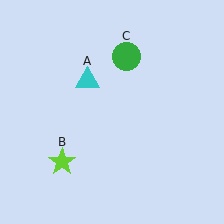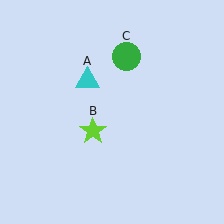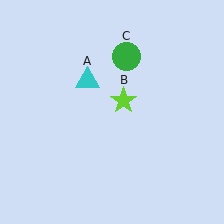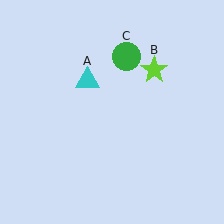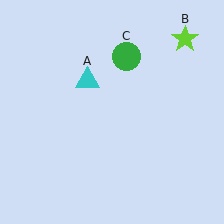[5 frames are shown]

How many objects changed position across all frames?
1 object changed position: lime star (object B).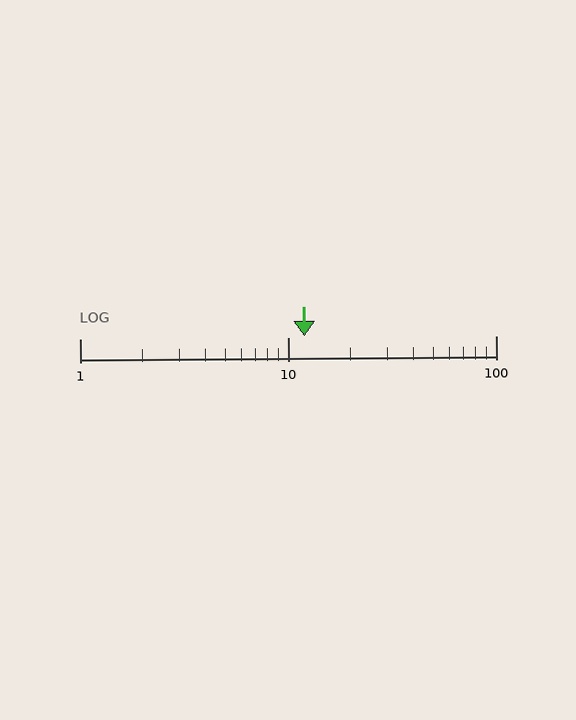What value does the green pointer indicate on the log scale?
The pointer indicates approximately 12.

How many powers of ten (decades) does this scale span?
The scale spans 2 decades, from 1 to 100.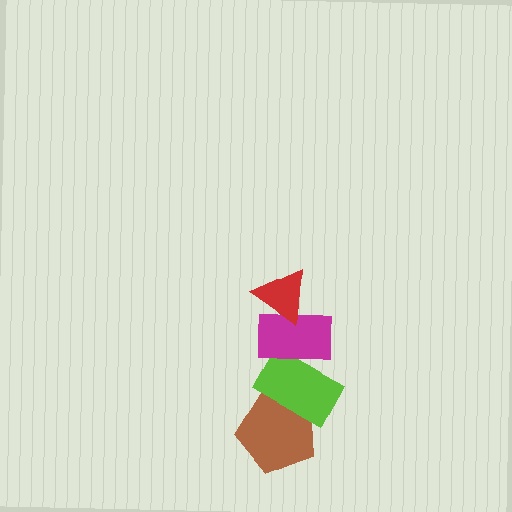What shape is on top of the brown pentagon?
The lime rectangle is on top of the brown pentagon.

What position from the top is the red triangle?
The red triangle is 1st from the top.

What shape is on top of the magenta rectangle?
The red triangle is on top of the magenta rectangle.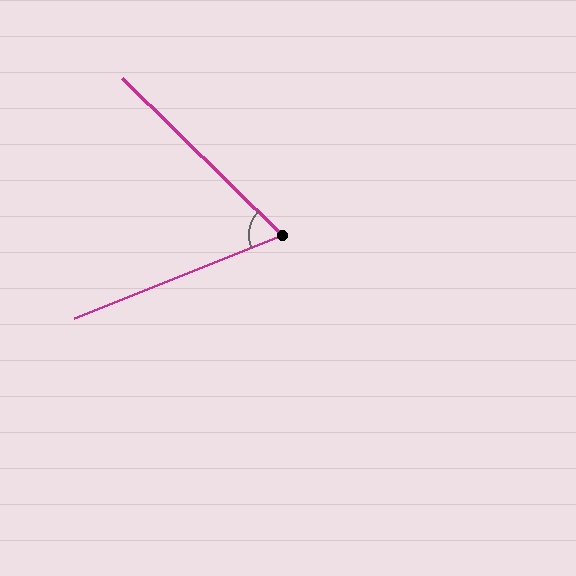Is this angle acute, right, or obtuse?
It is acute.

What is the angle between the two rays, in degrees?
Approximately 66 degrees.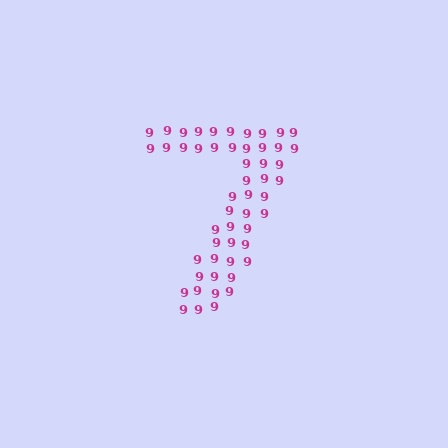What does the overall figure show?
The overall figure shows the digit 7.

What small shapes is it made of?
It is made of small digit 9's.